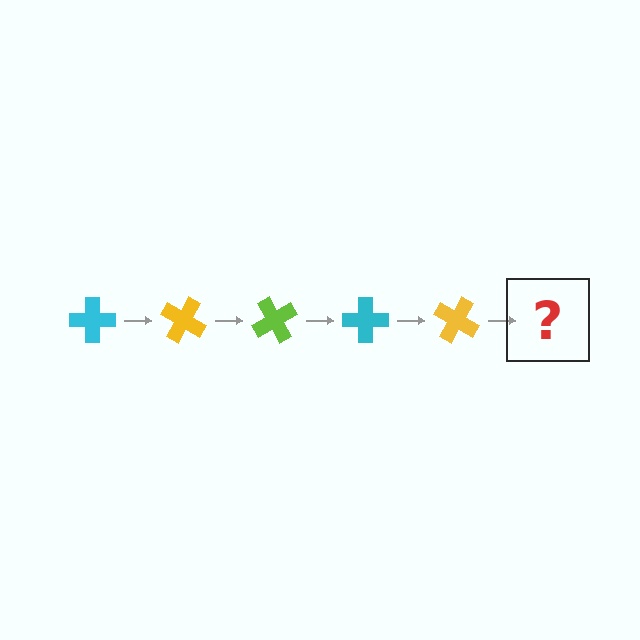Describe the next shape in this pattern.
It should be a lime cross, rotated 150 degrees from the start.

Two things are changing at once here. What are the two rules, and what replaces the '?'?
The two rules are that it rotates 30 degrees each step and the color cycles through cyan, yellow, and lime. The '?' should be a lime cross, rotated 150 degrees from the start.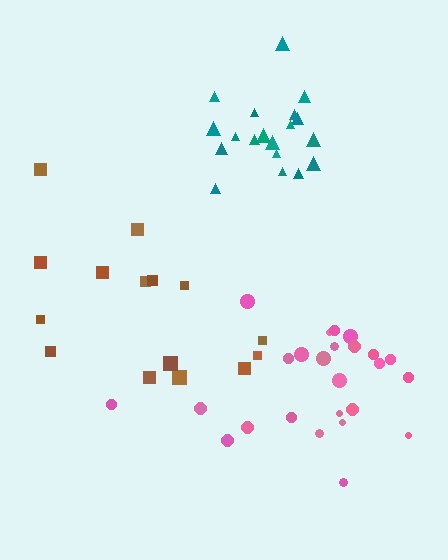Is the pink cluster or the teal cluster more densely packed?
Teal.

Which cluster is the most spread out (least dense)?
Brown.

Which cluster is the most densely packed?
Teal.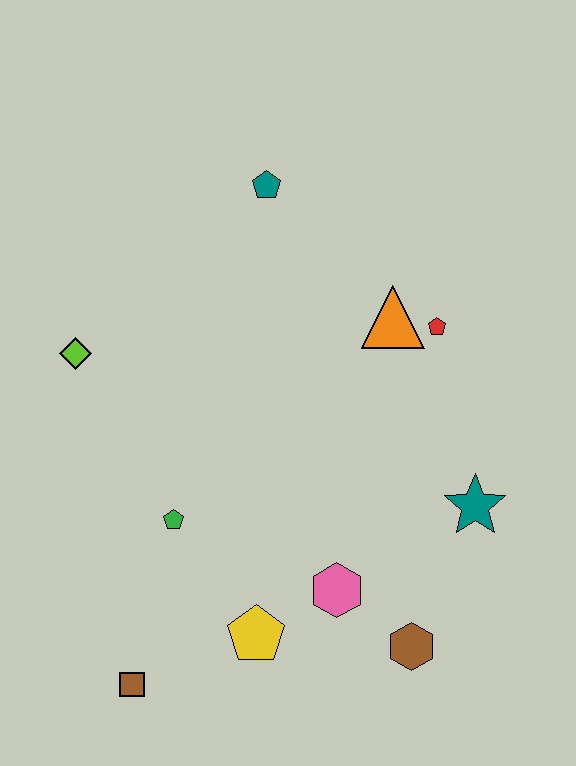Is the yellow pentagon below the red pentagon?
Yes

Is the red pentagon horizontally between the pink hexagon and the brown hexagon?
No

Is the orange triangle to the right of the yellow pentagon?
Yes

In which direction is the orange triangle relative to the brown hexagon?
The orange triangle is above the brown hexagon.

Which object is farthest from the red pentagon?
The brown square is farthest from the red pentagon.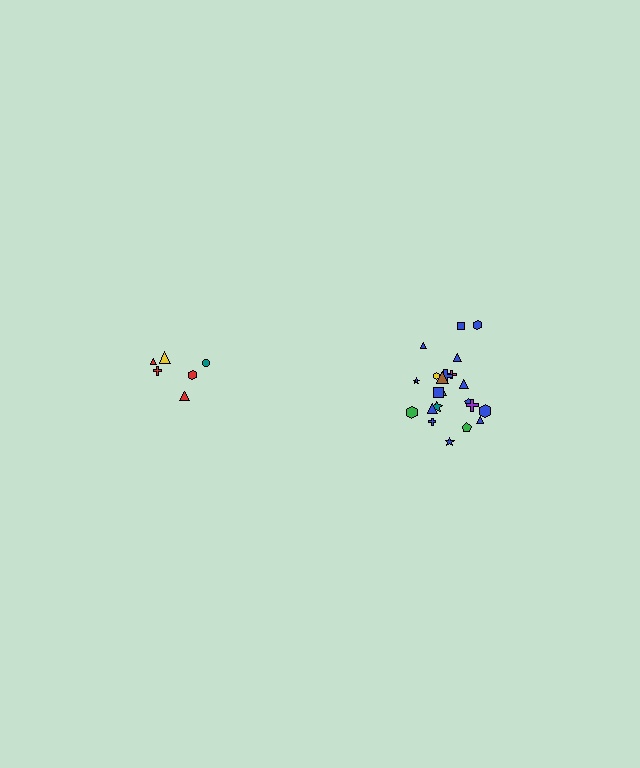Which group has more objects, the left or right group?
The right group.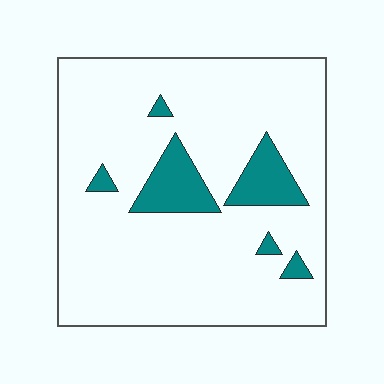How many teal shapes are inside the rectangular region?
6.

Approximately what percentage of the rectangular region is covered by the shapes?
Approximately 10%.